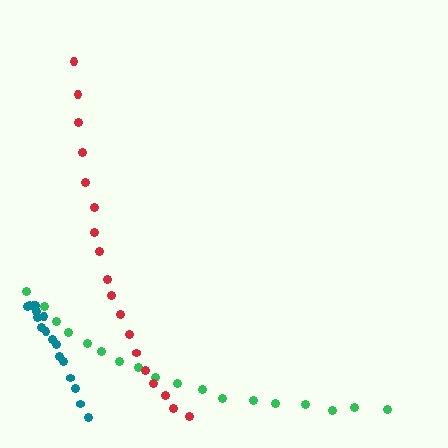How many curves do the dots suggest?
There are 3 distinct paths.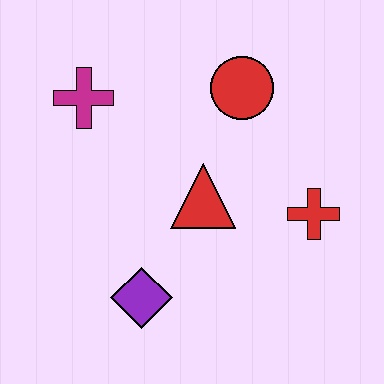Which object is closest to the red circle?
The red triangle is closest to the red circle.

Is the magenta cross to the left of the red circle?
Yes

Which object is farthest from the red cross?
The magenta cross is farthest from the red cross.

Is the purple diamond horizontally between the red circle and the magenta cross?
Yes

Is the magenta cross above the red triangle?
Yes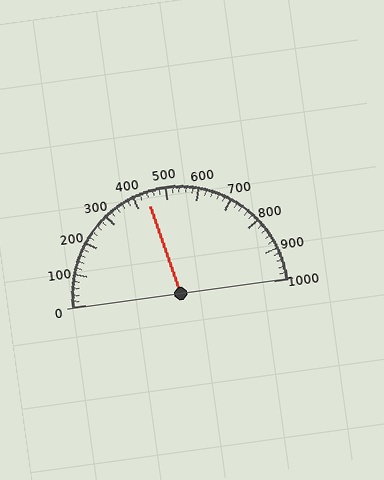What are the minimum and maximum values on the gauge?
The gauge ranges from 0 to 1000.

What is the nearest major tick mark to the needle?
The nearest major tick mark is 400.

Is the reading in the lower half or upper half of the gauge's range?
The reading is in the lower half of the range (0 to 1000).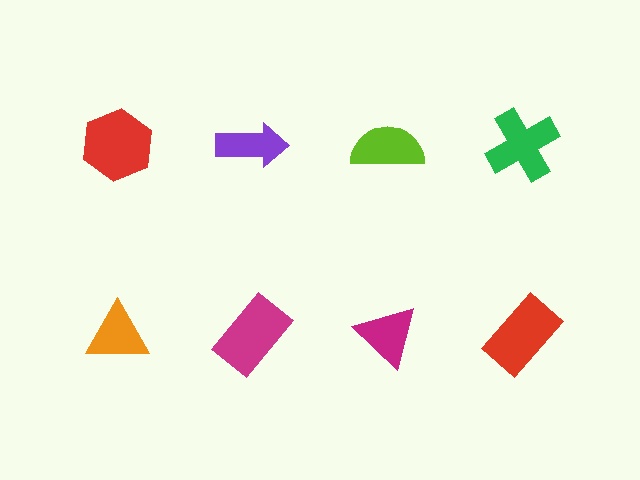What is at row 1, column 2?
A purple arrow.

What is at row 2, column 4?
A red rectangle.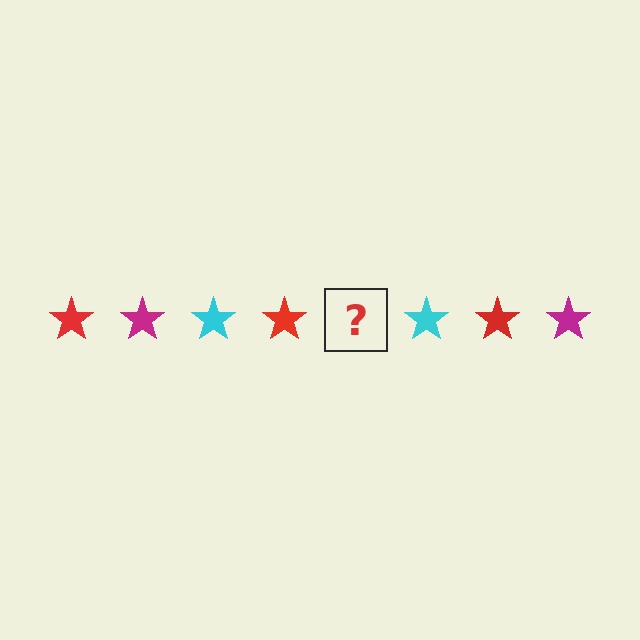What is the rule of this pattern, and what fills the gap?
The rule is that the pattern cycles through red, magenta, cyan stars. The gap should be filled with a magenta star.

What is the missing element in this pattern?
The missing element is a magenta star.